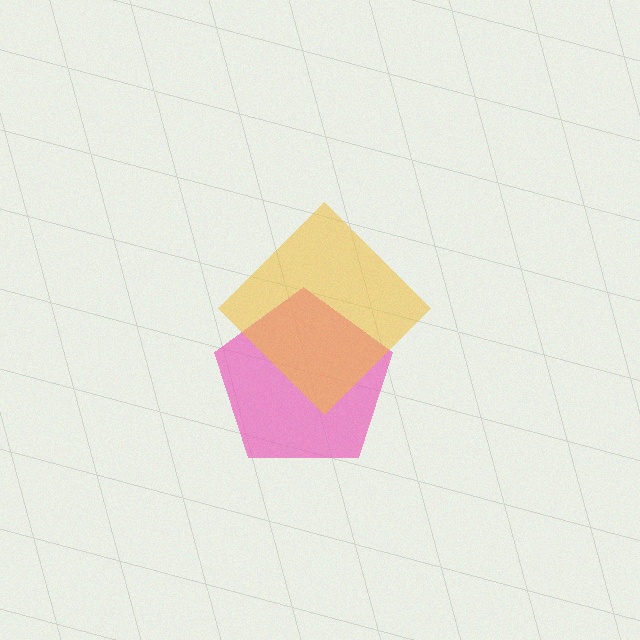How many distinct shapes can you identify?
There are 2 distinct shapes: a pink pentagon, a yellow diamond.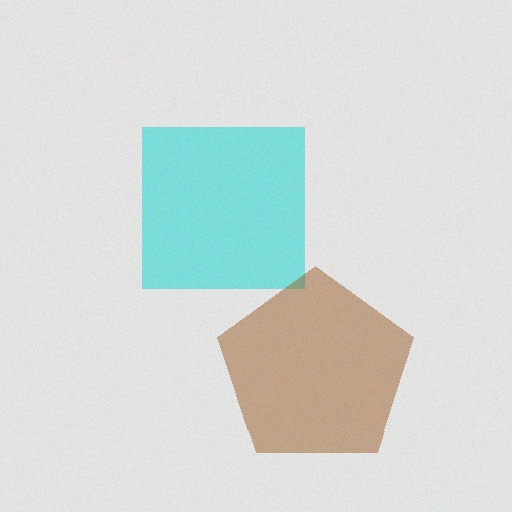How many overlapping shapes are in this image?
There are 2 overlapping shapes in the image.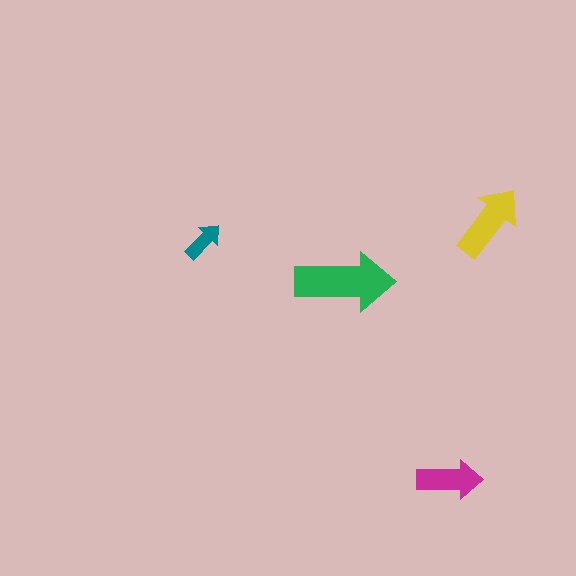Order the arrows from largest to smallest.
the green one, the yellow one, the magenta one, the teal one.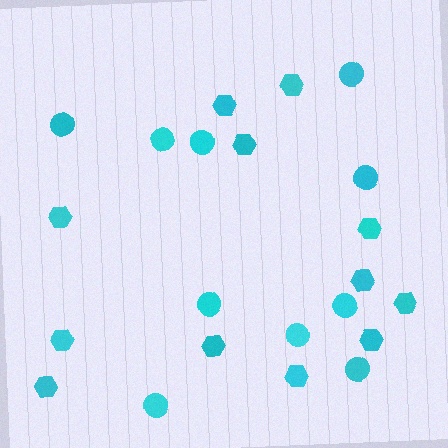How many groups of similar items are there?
There are 2 groups: one group of circles (10) and one group of hexagons (12).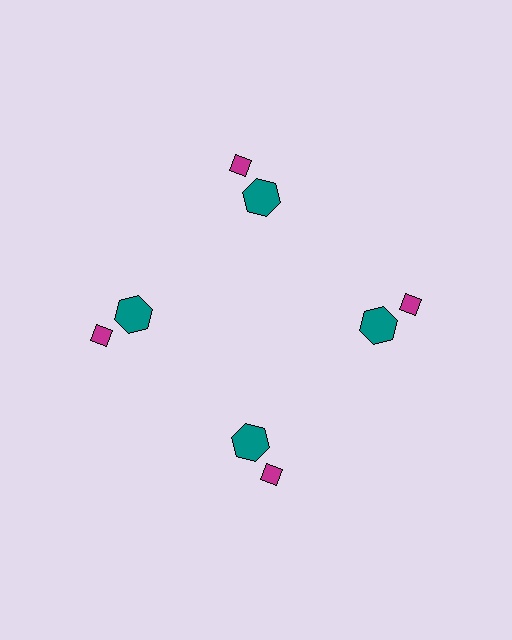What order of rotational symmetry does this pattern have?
This pattern has 4-fold rotational symmetry.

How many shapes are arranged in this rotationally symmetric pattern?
There are 8 shapes, arranged in 4 groups of 2.